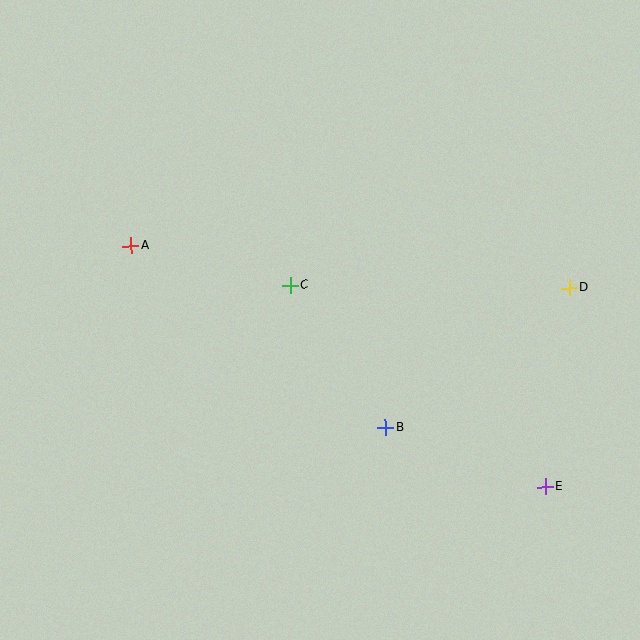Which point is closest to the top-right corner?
Point D is closest to the top-right corner.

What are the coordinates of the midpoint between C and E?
The midpoint between C and E is at (418, 386).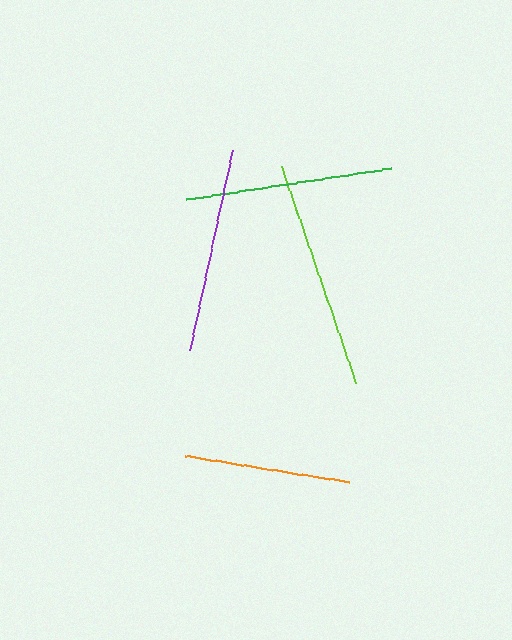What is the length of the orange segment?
The orange segment is approximately 167 pixels long.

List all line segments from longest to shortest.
From longest to shortest: lime, green, purple, orange.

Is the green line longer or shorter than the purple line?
The green line is longer than the purple line.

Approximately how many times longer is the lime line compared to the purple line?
The lime line is approximately 1.1 times the length of the purple line.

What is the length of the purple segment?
The purple segment is approximately 205 pixels long.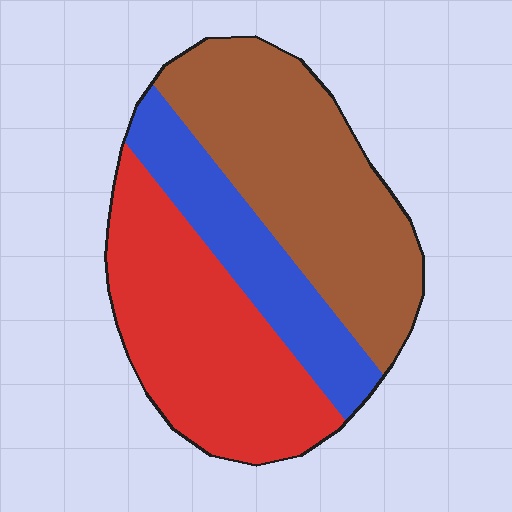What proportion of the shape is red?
Red takes up about three eighths (3/8) of the shape.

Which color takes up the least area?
Blue, at roughly 20%.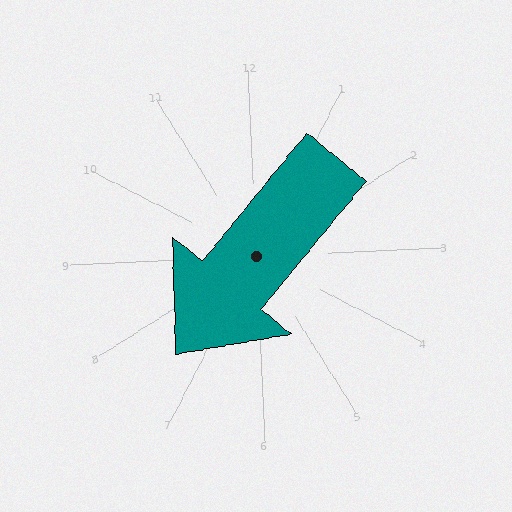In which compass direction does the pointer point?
Southwest.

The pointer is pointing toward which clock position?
Roughly 7 o'clock.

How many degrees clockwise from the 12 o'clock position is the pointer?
Approximately 222 degrees.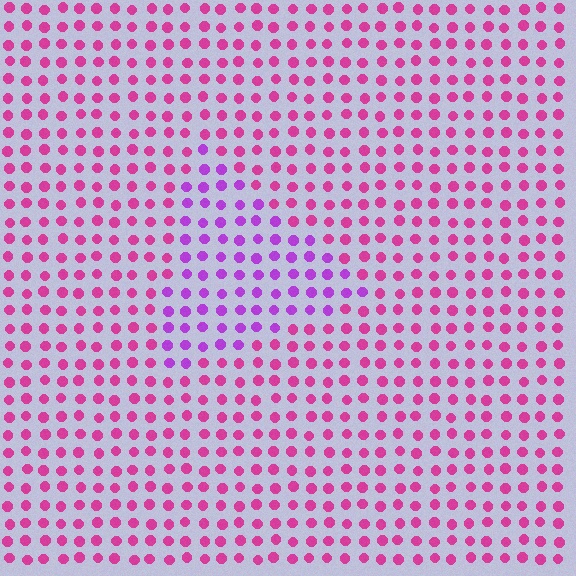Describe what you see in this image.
The image is filled with small magenta elements in a uniform arrangement. A triangle-shaped region is visible where the elements are tinted to a slightly different hue, forming a subtle color boundary.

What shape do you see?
I see a triangle.